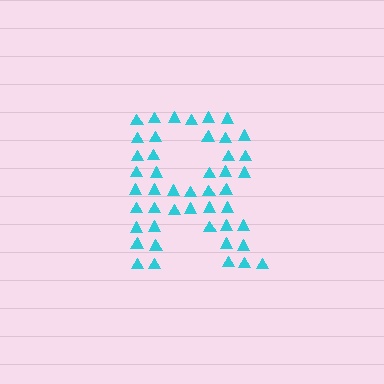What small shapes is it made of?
It is made of small triangles.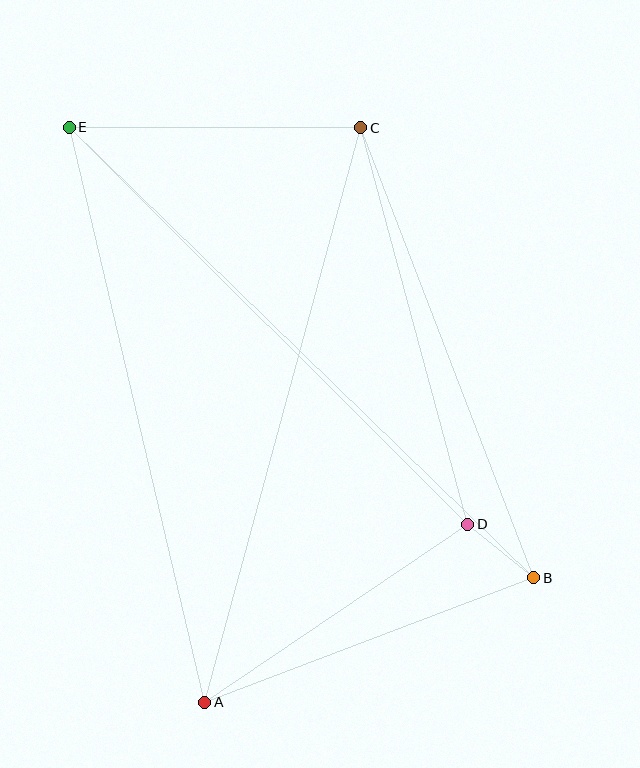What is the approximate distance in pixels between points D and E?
The distance between D and E is approximately 563 pixels.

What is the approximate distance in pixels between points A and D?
The distance between A and D is approximately 318 pixels.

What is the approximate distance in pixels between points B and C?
The distance between B and C is approximately 482 pixels.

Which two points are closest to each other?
Points B and D are closest to each other.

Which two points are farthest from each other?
Points B and E are farthest from each other.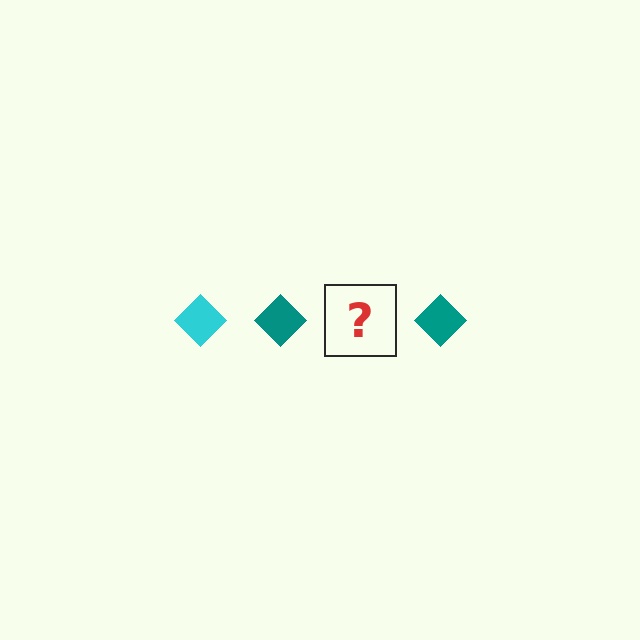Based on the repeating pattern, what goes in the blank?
The blank should be a cyan diamond.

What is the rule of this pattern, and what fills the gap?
The rule is that the pattern cycles through cyan, teal diamonds. The gap should be filled with a cyan diamond.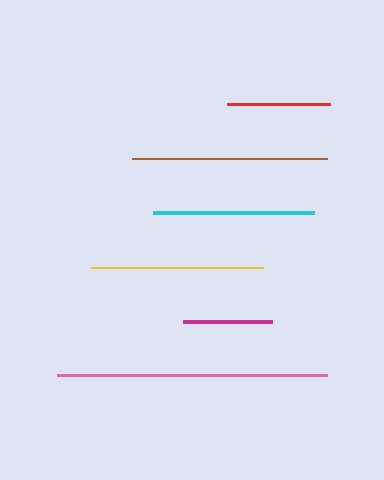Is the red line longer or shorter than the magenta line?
The red line is longer than the magenta line.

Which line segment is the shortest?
The magenta line is the shortest at approximately 88 pixels.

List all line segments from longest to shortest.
From longest to shortest: pink, brown, yellow, cyan, red, magenta.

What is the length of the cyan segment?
The cyan segment is approximately 161 pixels long.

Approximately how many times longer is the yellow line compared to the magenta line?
The yellow line is approximately 2.0 times the length of the magenta line.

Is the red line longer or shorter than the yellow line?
The yellow line is longer than the red line.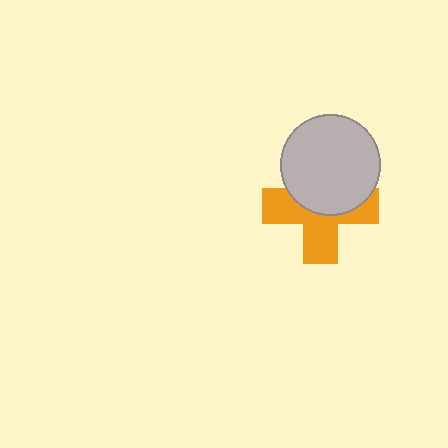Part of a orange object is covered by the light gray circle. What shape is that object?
It is a cross.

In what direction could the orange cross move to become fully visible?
The orange cross could move down. That would shift it out from behind the light gray circle entirely.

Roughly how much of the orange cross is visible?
About half of it is visible (roughly 54%).